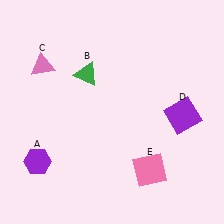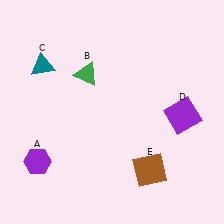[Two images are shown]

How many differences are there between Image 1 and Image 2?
There are 2 differences between the two images.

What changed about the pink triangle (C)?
In Image 1, C is pink. In Image 2, it changed to teal.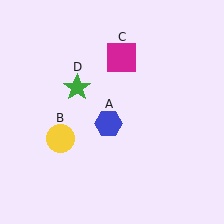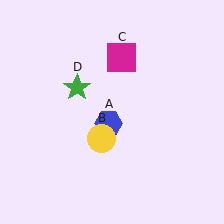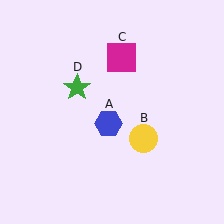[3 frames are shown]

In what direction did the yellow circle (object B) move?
The yellow circle (object B) moved right.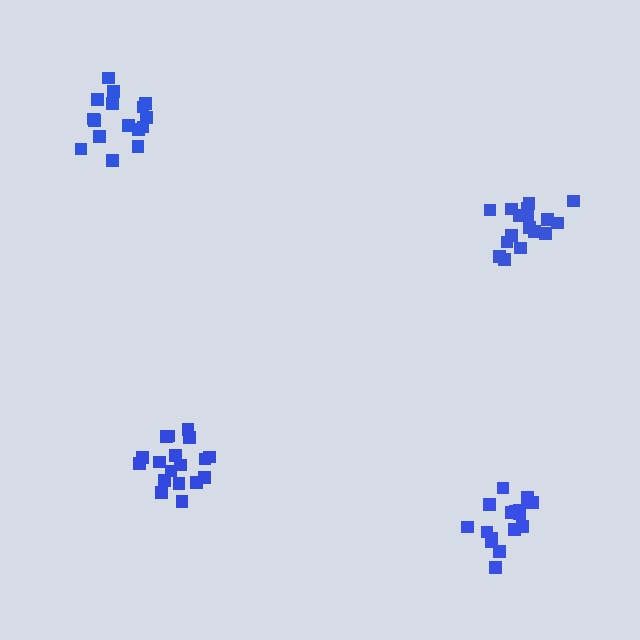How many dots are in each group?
Group 1: 18 dots, Group 2: 16 dots, Group 3: 16 dots, Group 4: 18 dots (68 total).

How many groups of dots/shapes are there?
There are 4 groups.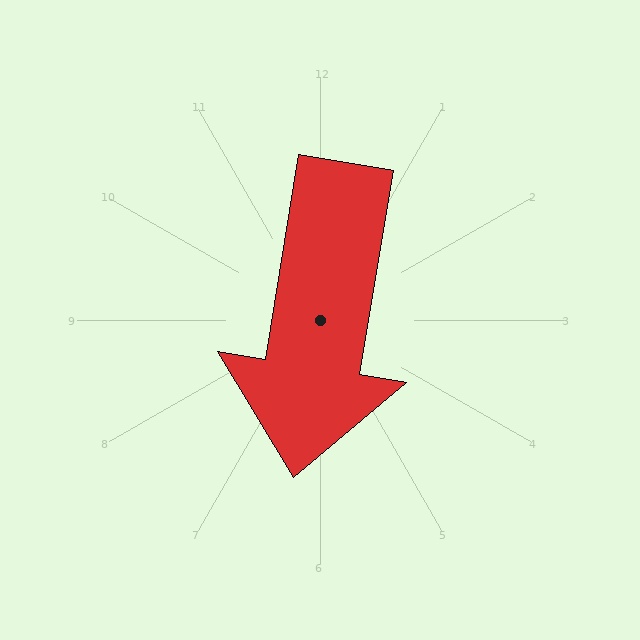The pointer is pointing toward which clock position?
Roughly 6 o'clock.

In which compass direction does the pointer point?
South.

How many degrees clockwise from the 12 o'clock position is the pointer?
Approximately 189 degrees.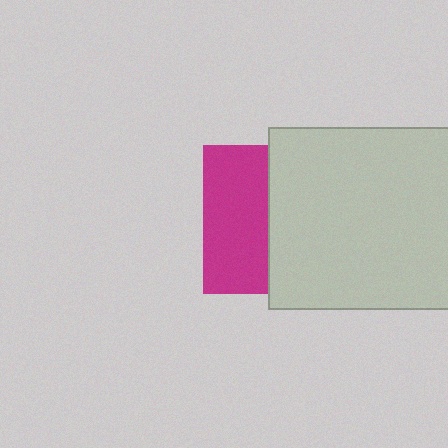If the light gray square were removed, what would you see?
You would see the complete magenta square.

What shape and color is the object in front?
The object in front is a light gray square.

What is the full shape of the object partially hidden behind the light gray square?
The partially hidden object is a magenta square.